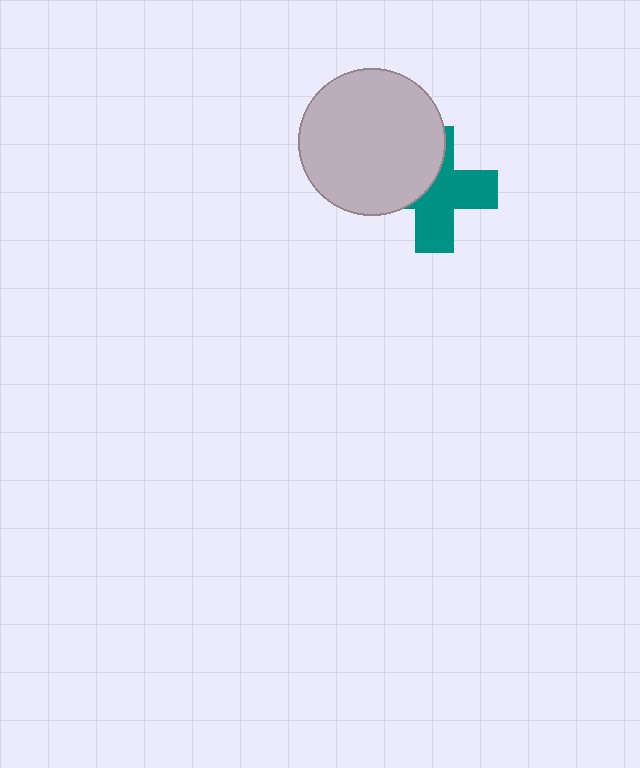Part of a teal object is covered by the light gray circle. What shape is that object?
It is a cross.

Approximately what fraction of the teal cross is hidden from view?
Roughly 41% of the teal cross is hidden behind the light gray circle.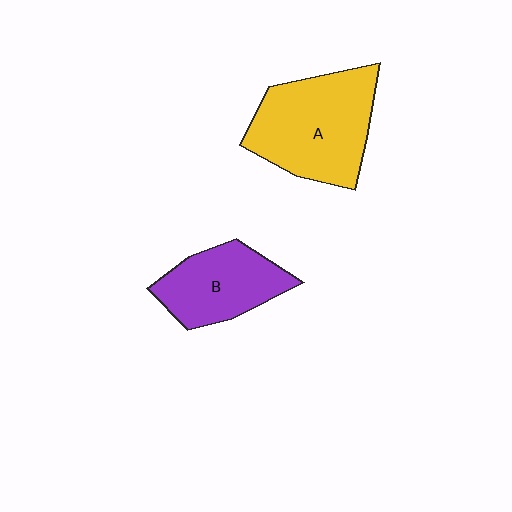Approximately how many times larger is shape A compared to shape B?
Approximately 1.5 times.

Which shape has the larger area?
Shape A (yellow).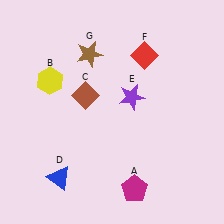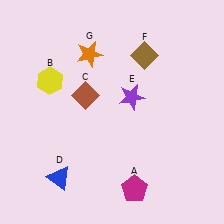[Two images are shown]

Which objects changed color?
F changed from red to brown. G changed from brown to orange.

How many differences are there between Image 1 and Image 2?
There are 2 differences between the two images.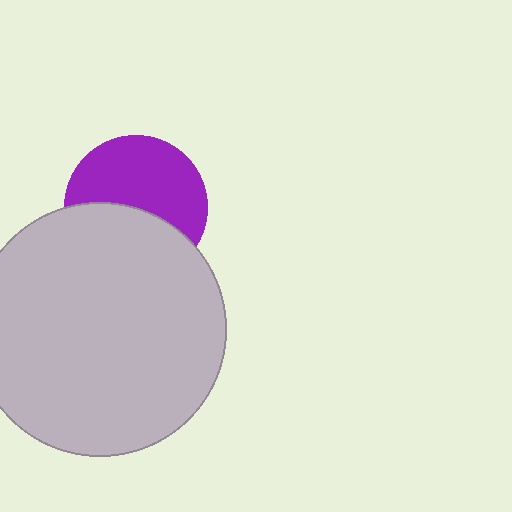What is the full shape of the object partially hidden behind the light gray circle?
The partially hidden object is a purple circle.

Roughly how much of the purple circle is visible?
About half of it is visible (roughly 56%).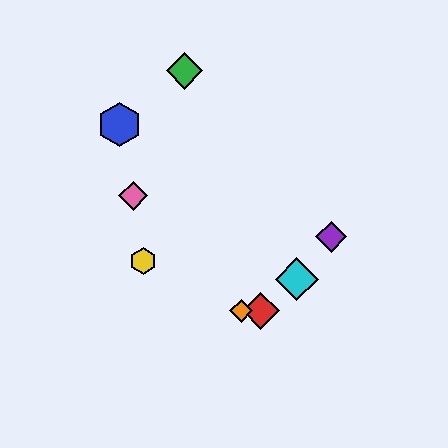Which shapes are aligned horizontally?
The red diamond, the orange diamond are aligned horizontally.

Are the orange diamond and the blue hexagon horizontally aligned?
No, the orange diamond is at y≈311 and the blue hexagon is at y≈124.